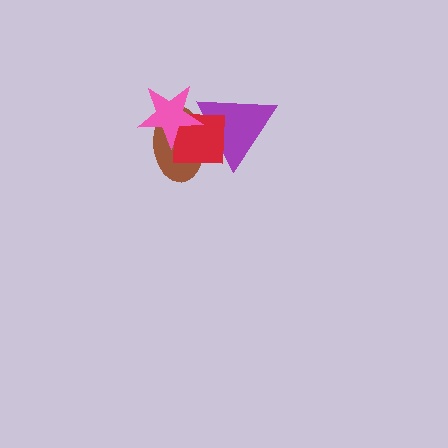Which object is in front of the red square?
The pink star is in front of the red square.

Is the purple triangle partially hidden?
Yes, it is partially covered by another shape.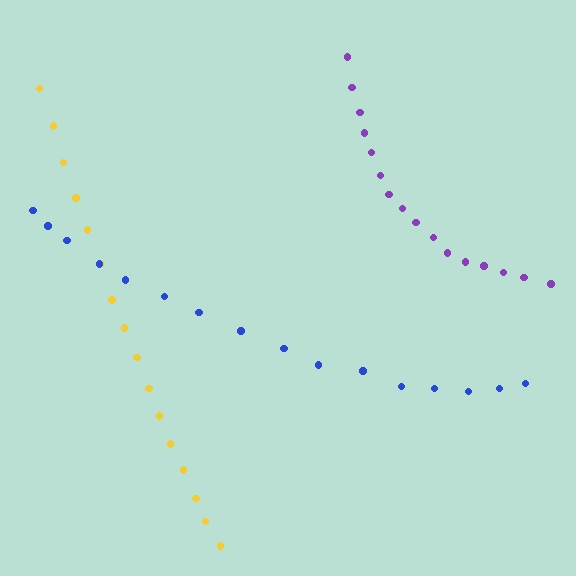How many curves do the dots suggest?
There are 3 distinct paths.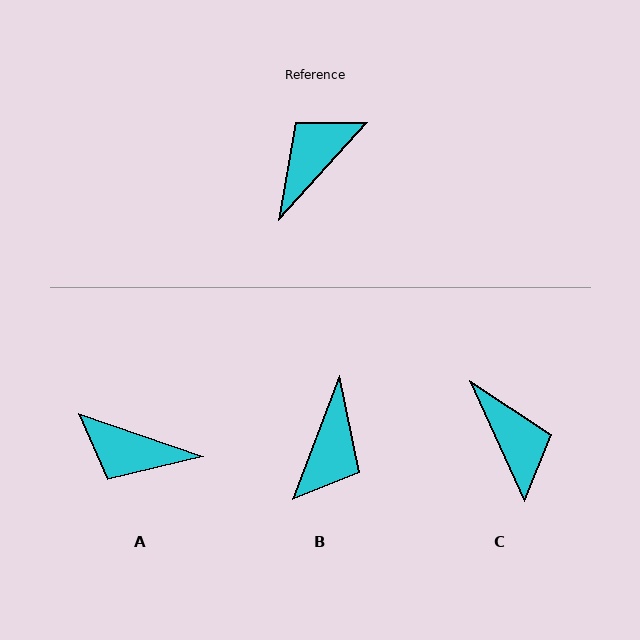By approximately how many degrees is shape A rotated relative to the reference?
Approximately 113 degrees counter-clockwise.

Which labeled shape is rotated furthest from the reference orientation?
B, about 158 degrees away.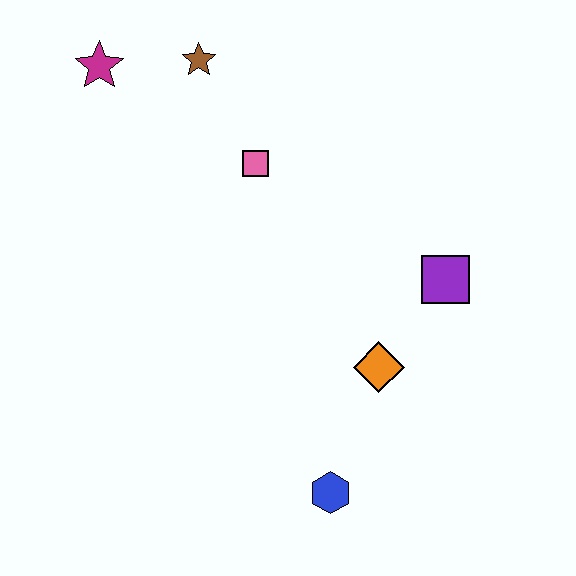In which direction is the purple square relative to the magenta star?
The purple square is to the right of the magenta star.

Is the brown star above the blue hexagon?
Yes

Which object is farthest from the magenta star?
The blue hexagon is farthest from the magenta star.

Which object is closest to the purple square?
The orange diamond is closest to the purple square.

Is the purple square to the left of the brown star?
No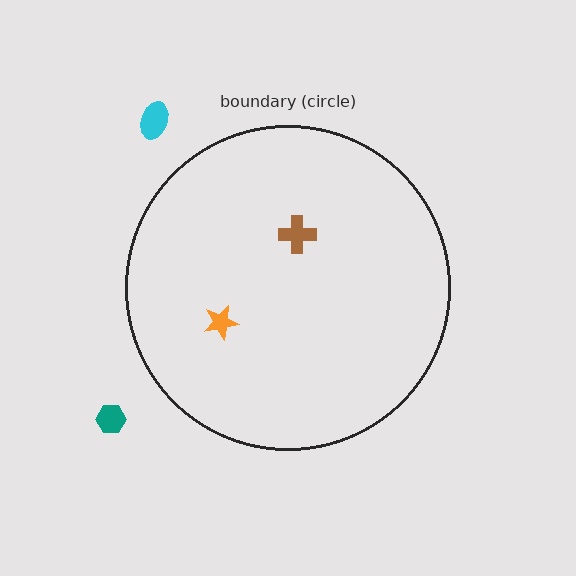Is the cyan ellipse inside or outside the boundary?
Outside.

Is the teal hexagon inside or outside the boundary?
Outside.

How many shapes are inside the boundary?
2 inside, 2 outside.